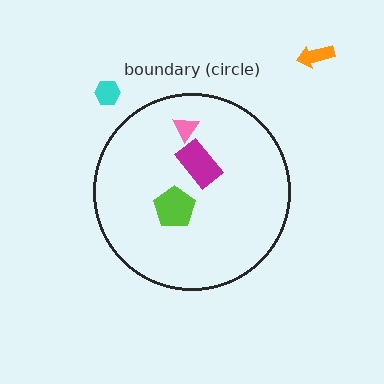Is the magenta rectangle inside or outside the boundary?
Inside.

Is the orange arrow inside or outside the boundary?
Outside.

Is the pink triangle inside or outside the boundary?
Inside.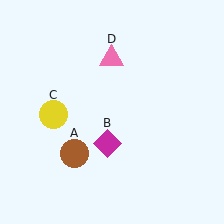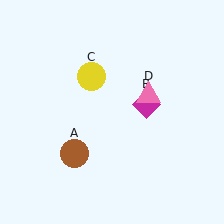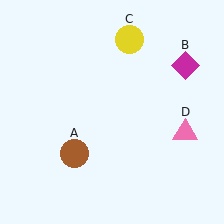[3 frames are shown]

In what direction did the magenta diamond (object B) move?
The magenta diamond (object B) moved up and to the right.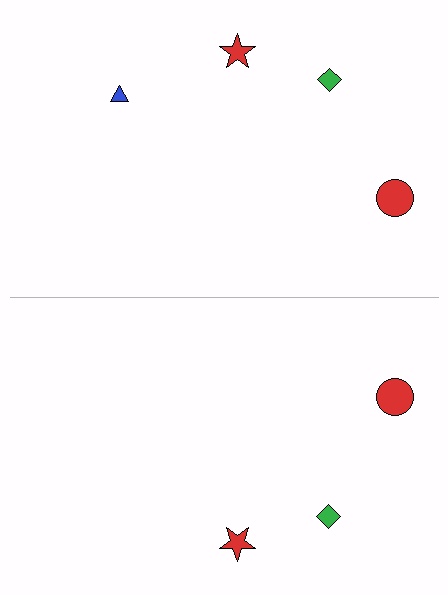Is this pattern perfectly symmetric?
No, the pattern is not perfectly symmetric. A blue triangle is missing from the bottom side.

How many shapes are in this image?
There are 7 shapes in this image.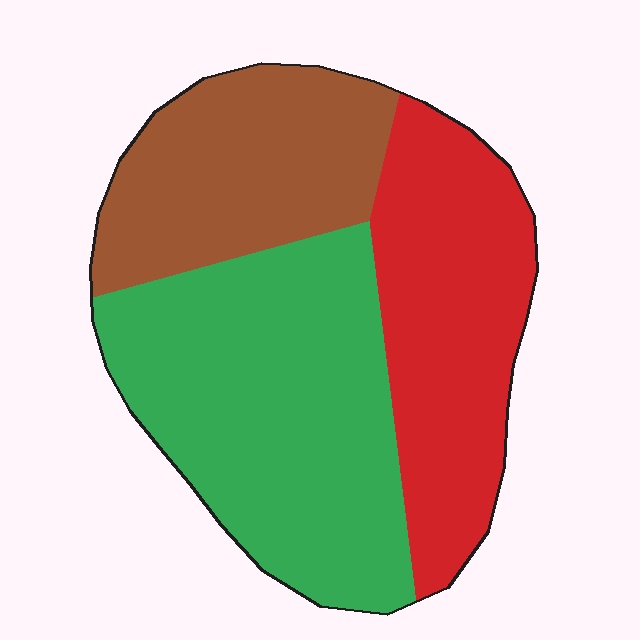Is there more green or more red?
Green.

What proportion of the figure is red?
Red covers 31% of the figure.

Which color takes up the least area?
Brown, at roughly 25%.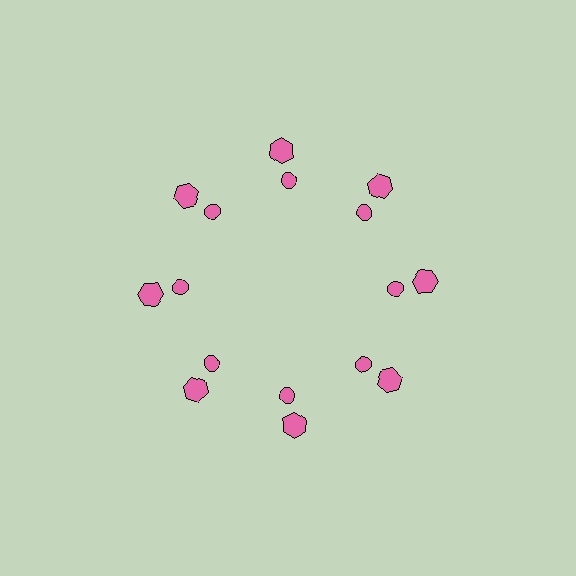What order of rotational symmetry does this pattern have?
This pattern has 8-fold rotational symmetry.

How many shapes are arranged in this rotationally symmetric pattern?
There are 16 shapes, arranged in 8 groups of 2.